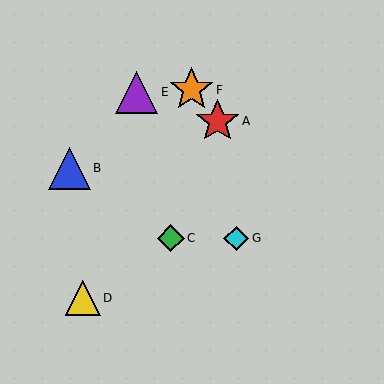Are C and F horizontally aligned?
No, C is at y≈238 and F is at y≈90.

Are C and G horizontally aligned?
Yes, both are at y≈238.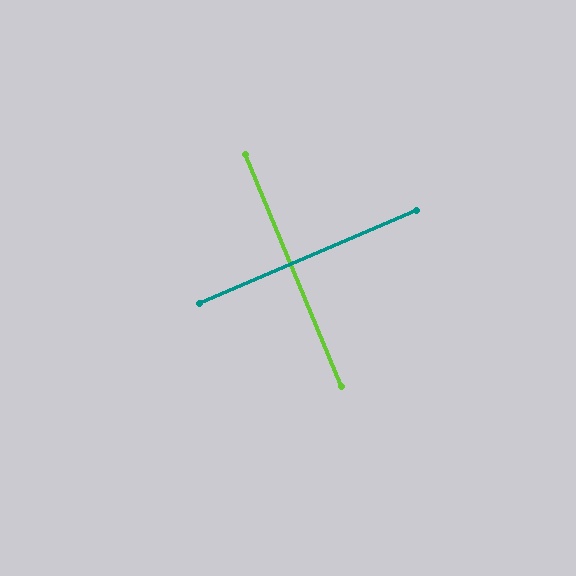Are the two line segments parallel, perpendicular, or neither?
Perpendicular — they meet at approximately 89°.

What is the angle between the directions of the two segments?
Approximately 89 degrees.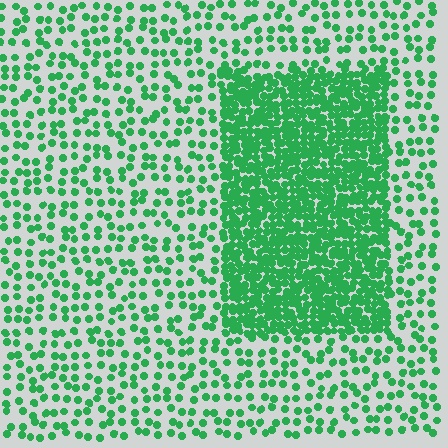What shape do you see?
I see a rectangle.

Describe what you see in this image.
The image contains small green elements arranged at two different densities. A rectangle-shaped region is visible where the elements are more densely packed than the surrounding area.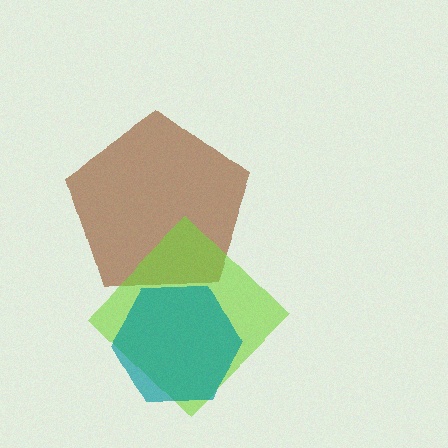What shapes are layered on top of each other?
The layered shapes are: a brown pentagon, a lime diamond, a teal hexagon.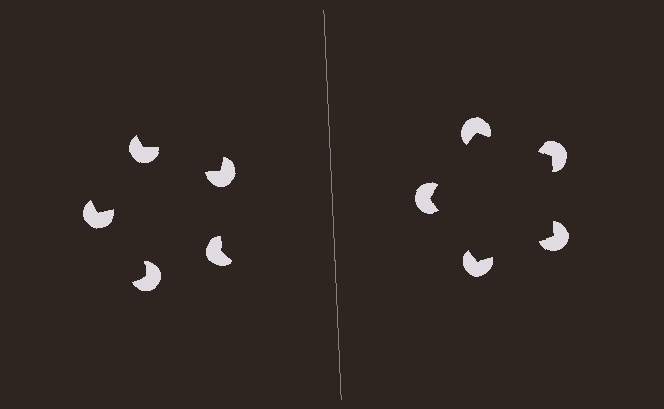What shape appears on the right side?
An illusory pentagon.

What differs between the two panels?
The pac-man discs are positioned identically on both sides; only the wedge orientations differ. On the right they align to a pentagon; on the left they are misaligned.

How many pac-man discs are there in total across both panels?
10 — 5 on each side.